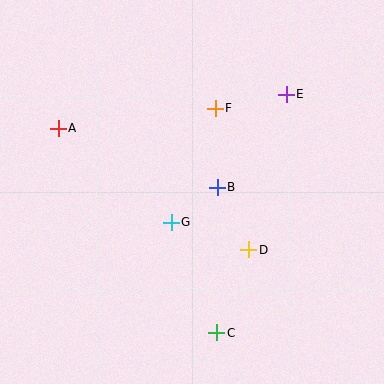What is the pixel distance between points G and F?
The distance between G and F is 122 pixels.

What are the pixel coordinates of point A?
Point A is at (58, 128).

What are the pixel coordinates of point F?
Point F is at (215, 108).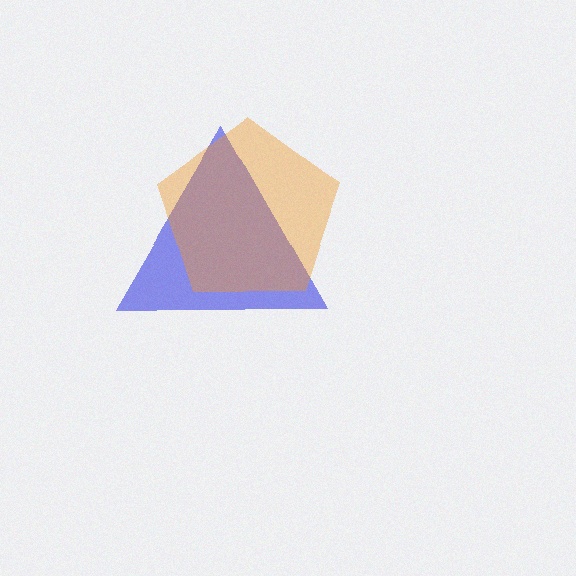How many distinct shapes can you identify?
There are 2 distinct shapes: a blue triangle, an orange pentagon.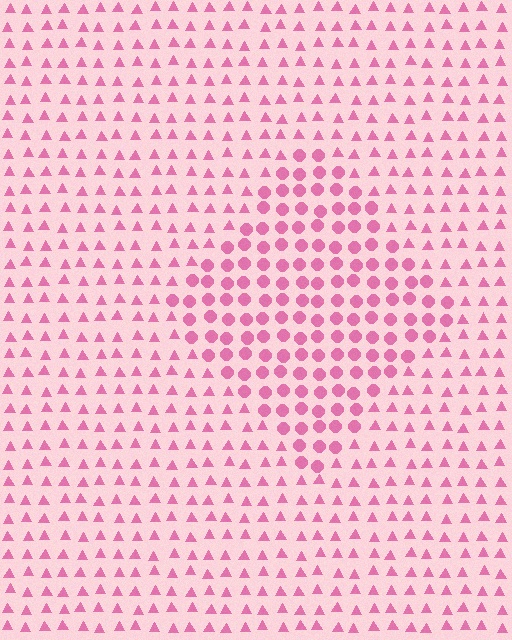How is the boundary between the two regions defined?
The boundary is defined by a change in element shape: circles inside vs. triangles outside. All elements share the same color and spacing.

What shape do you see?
I see a diamond.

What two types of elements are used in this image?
The image uses circles inside the diamond region and triangles outside it.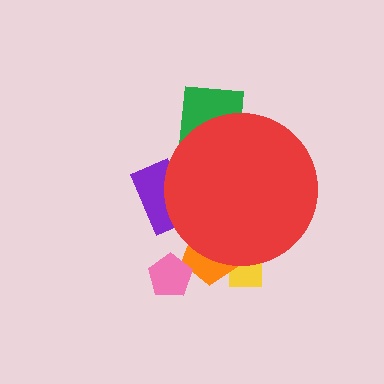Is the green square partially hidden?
Yes, the green square is partially hidden behind the red circle.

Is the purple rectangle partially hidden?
Yes, the purple rectangle is partially hidden behind the red circle.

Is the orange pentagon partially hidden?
Yes, the orange pentagon is partially hidden behind the red circle.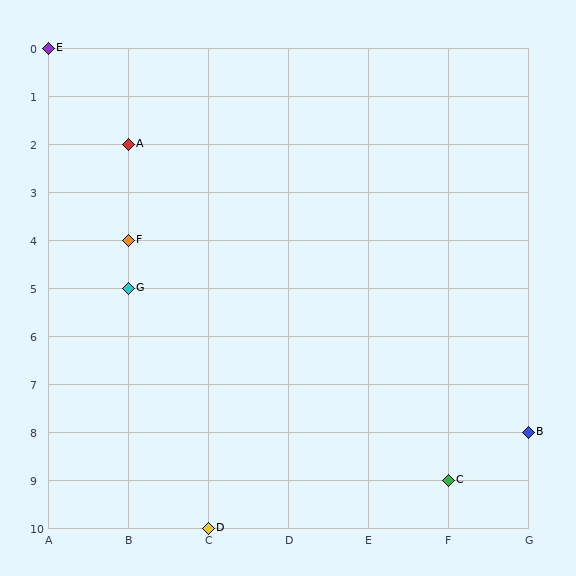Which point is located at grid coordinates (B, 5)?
Point G is at (B, 5).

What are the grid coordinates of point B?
Point B is at grid coordinates (G, 8).